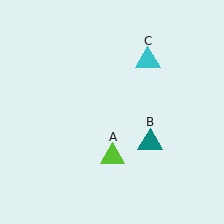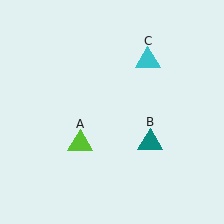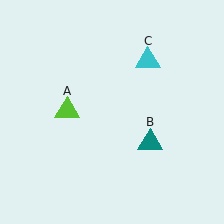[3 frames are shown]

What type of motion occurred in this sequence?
The lime triangle (object A) rotated clockwise around the center of the scene.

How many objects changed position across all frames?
1 object changed position: lime triangle (object A).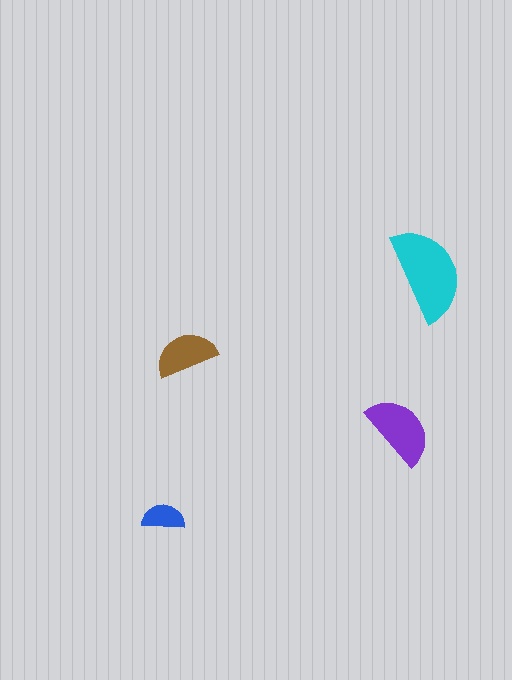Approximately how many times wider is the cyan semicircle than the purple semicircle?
About 1.5 times wider.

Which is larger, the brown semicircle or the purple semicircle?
The purple one.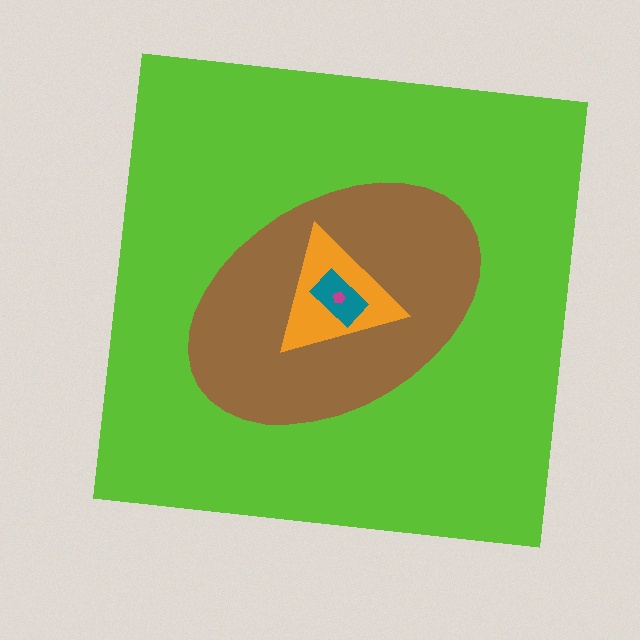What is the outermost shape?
The lime square.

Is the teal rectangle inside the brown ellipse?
Yes.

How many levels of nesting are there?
5.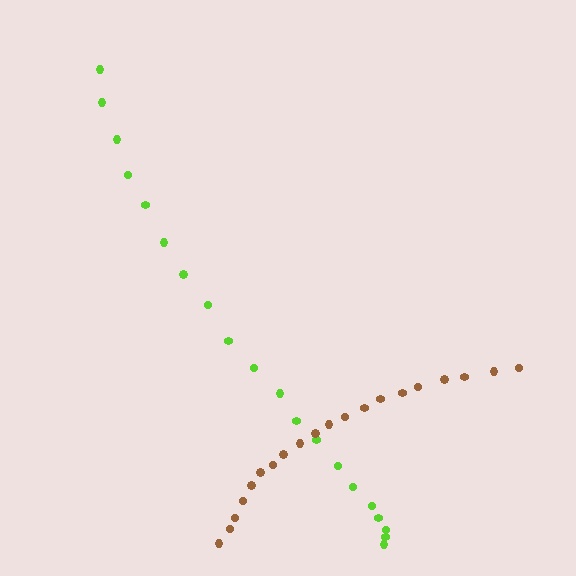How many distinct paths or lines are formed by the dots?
There are 2 distinct paths.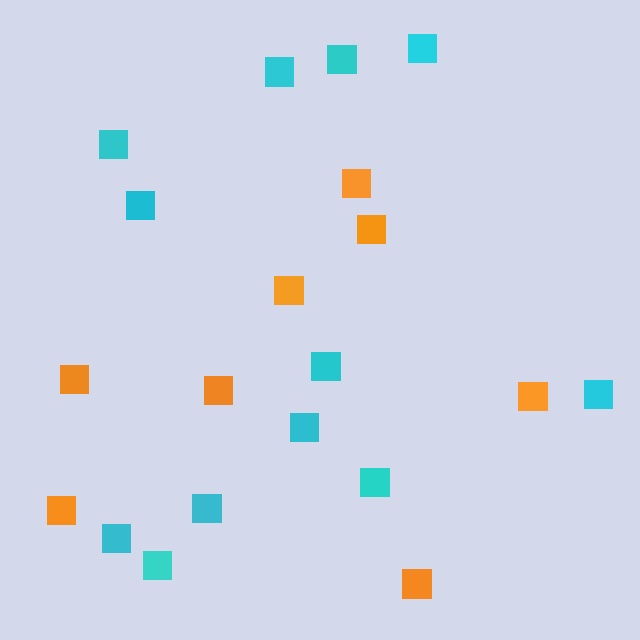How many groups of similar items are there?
There are 2 groups: one group of orange squares (8) and one group of cyan squares (12).